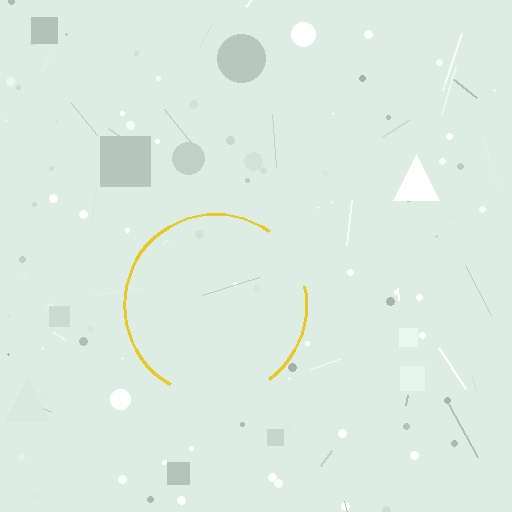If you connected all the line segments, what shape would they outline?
They would outline a circle.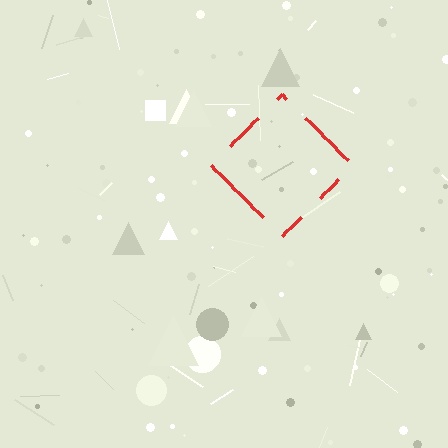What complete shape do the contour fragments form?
The contour fragments form a diamond.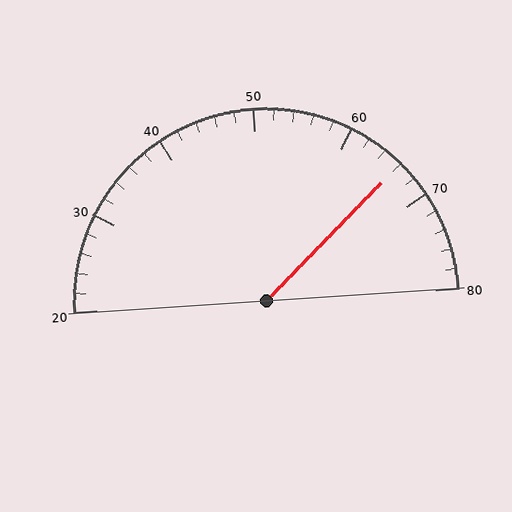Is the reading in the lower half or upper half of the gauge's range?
The reading is in the upper half of the range (20 to 80).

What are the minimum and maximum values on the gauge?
The gauge ranges from 20 to 80.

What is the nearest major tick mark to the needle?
The nearest major tick mark is 70.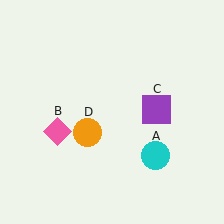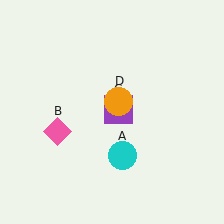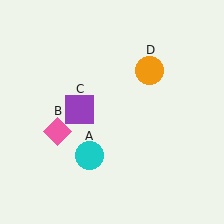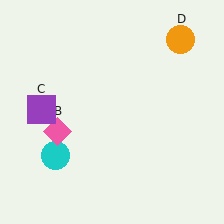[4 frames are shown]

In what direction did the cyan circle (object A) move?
The cyan circle (object A) moved left.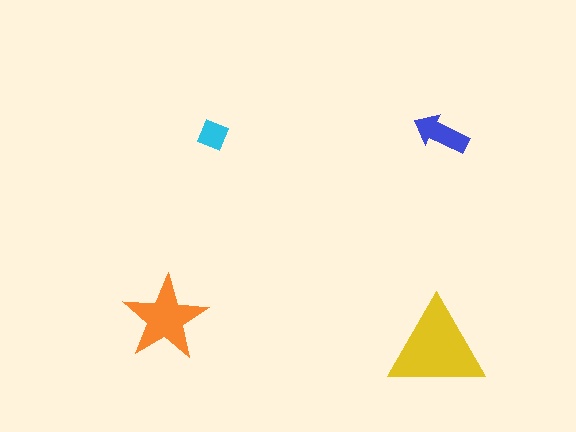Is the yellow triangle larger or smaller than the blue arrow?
Larger.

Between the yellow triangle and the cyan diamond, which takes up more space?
The yellow triangle.